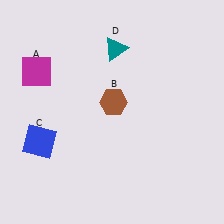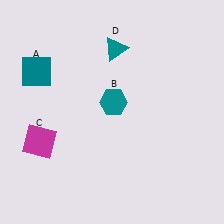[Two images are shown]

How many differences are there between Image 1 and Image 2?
There are 3 differences between the two images.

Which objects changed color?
A changed from magenta to teal. B changed from brown to teal. C changed from blue to magenta.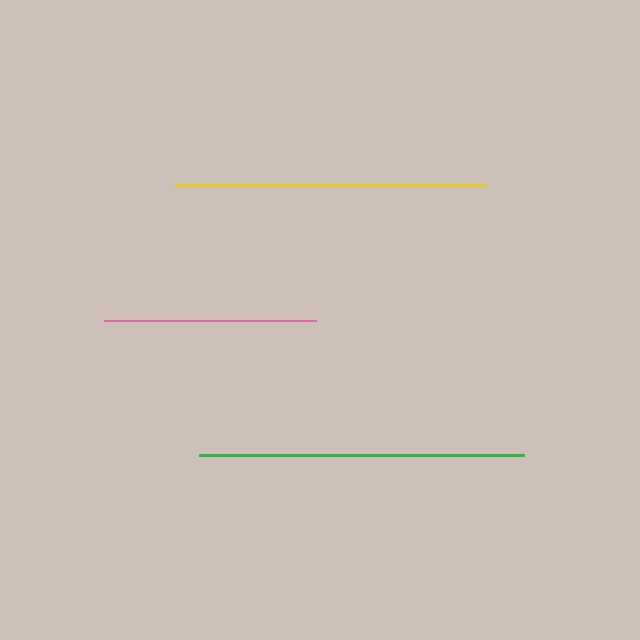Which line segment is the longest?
The green line is the longest at approximately 325 pixels.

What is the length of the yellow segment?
The yellow segment is approximately 311 pixels long.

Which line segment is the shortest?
The pink line is the shortest at approximately 212 pixels.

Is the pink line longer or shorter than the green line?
The green line is longer than the pink line.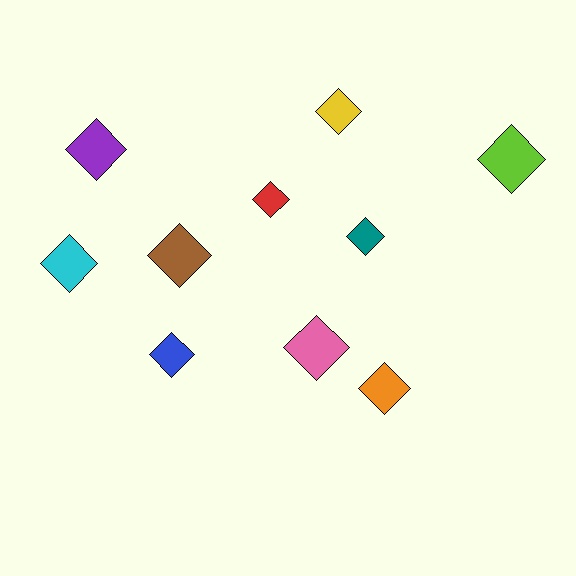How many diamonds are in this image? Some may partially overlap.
There are 10 diamonds.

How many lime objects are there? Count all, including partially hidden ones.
There is 1 lime object.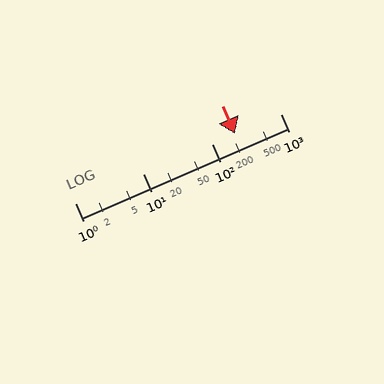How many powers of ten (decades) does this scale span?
The scale spans 3 decades, from 1 to 1000.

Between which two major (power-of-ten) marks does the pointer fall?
The pointer is between 100 and 1000.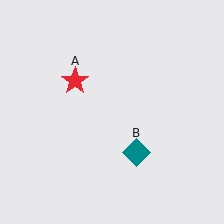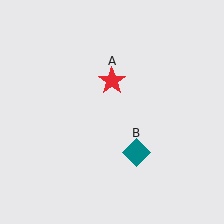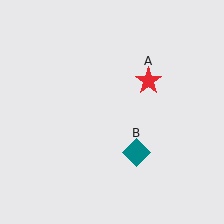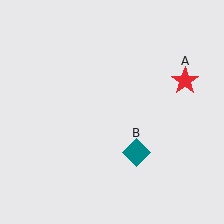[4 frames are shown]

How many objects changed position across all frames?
1 object changed position: red star (object A).